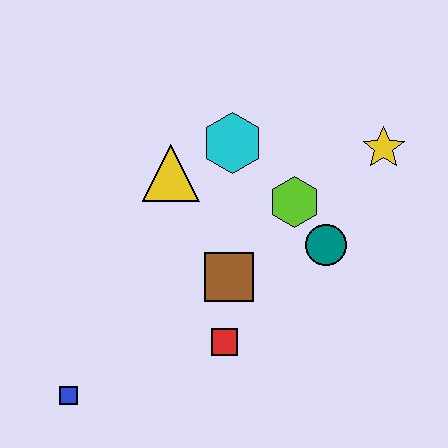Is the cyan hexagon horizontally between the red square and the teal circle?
Yes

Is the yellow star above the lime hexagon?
Yes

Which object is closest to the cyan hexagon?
The yellow triangle is closest to the cyan hexagon.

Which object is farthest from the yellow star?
The blue square is farthest from the yellow star.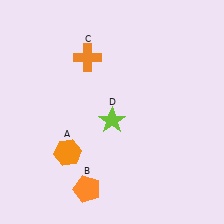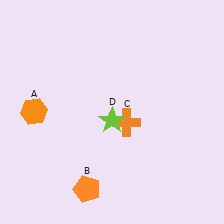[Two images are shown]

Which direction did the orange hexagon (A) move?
The orange hexagon (A) moved up.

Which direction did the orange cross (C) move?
The orange cross (C) moved down.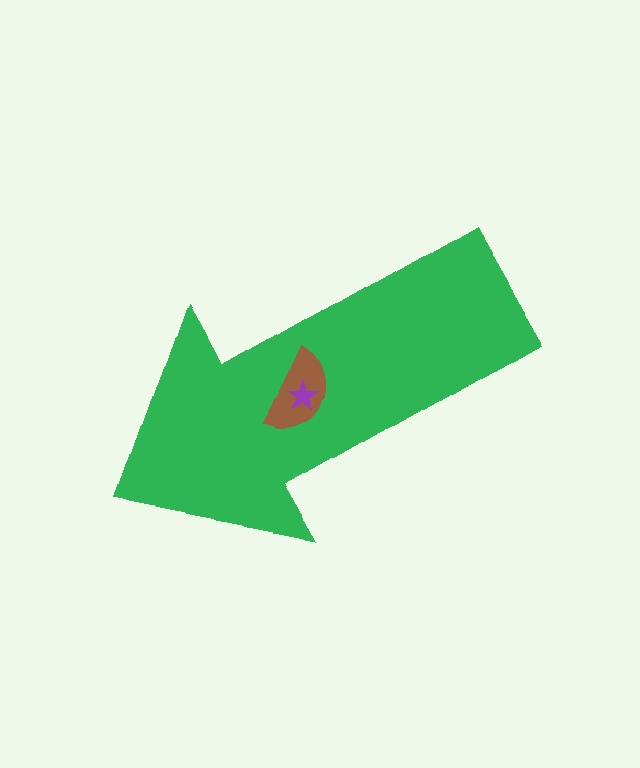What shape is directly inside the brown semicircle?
The purple star.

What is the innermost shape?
The purple star.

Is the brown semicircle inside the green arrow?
Yes.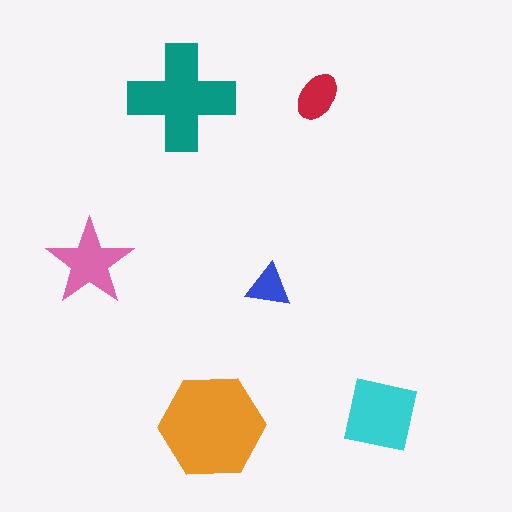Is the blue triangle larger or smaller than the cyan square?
Smaller.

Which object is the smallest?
The blue triangle.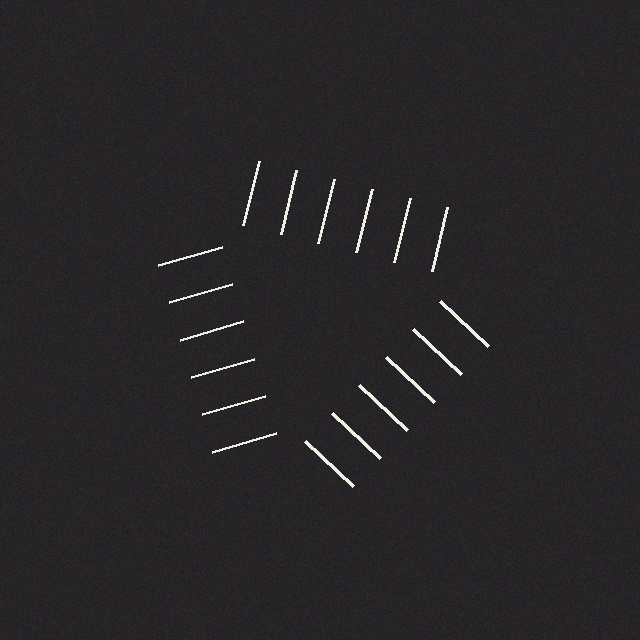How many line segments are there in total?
18 — 6 along each of the 3 edges.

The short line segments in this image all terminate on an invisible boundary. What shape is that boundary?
An illusory triangle — the line segments terminate on its edges but no continuous stroke is drawn.